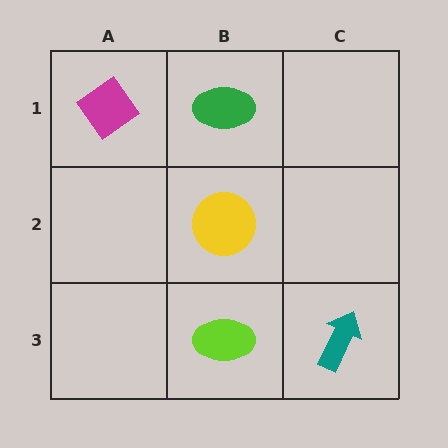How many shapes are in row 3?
2 shapes.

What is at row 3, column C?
A teal arrow.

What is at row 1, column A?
A magenta diamond.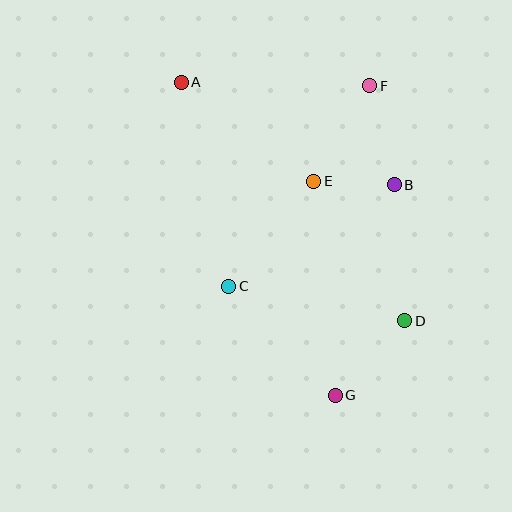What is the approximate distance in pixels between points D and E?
The distance between D and E is approximately 167 pixels.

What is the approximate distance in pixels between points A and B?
The distance between A and B is approximately 236 pixels.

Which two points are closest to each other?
Points B and E are closest to each other.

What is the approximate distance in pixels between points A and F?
The distance between A and F is approximately 189 pixels.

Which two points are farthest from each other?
Points A and G are farthest from each other.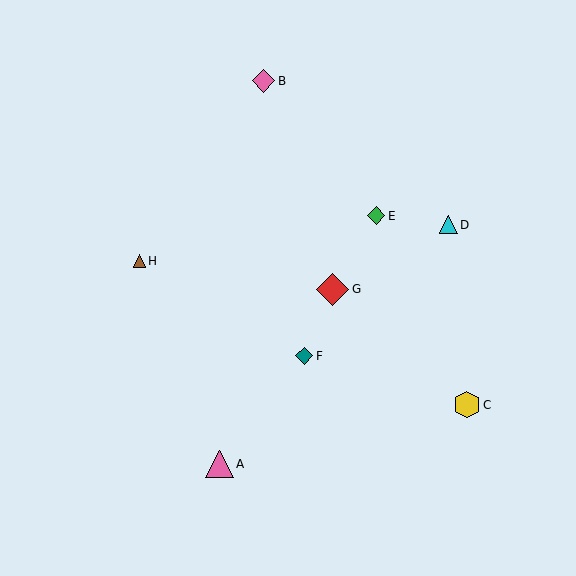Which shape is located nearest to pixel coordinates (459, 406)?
The yellow hexagon (labeled C) at (467, 405) is nearest to that location.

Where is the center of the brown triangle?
The center of the brown triangle is at (139, 261).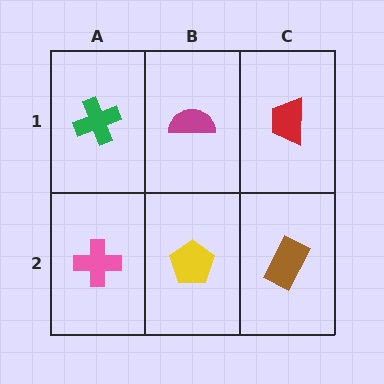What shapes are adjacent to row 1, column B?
A yellow pentagon (row 2, column B), a green cross (row 1, column A), a red trapezoid (row 1, column C).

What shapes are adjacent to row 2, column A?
A green cross (row 1, column A), a yellow pentagon (row 2, column B).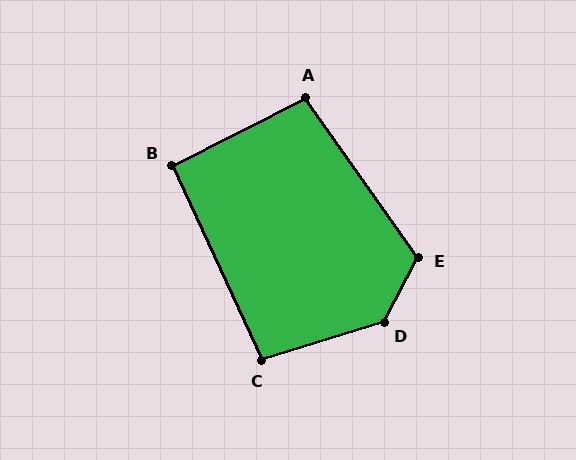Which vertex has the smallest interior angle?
B, at approximately 92 degrees.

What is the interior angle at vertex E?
Approximately 117 degrees (obtuse).